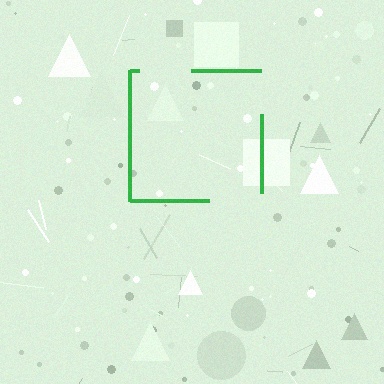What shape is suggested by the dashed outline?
The dashed outline suggests a square.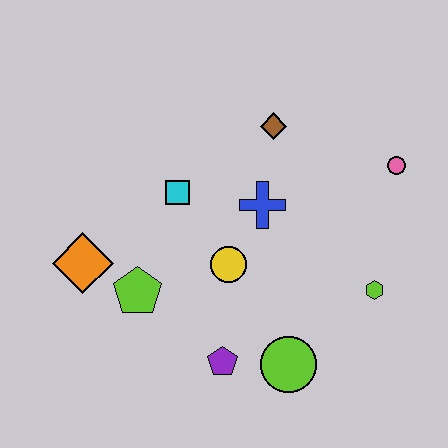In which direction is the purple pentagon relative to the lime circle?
The purple pentagon is to the left of the lime circle.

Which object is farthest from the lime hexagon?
The orange diamond is farthest from the lime hexagon.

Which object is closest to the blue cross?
The yellow circle is closest to the blue cross.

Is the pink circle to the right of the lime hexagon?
Yes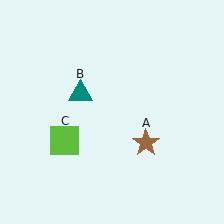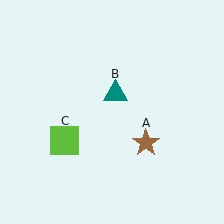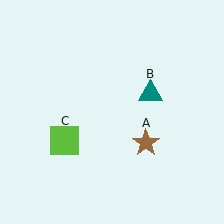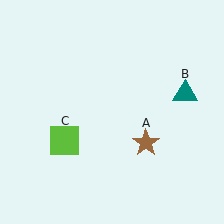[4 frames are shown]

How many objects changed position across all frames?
1 object changed position: teal triangle (object B).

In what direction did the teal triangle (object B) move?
The teal triangle (object B) moved right.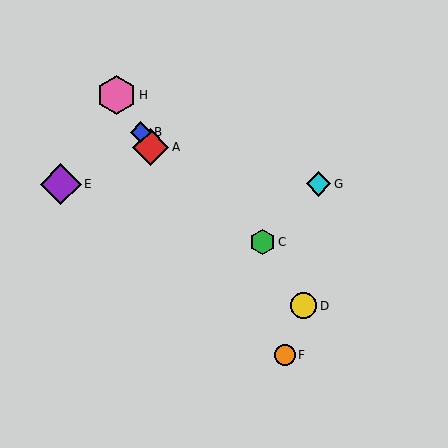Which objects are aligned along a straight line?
Objects A, B, F, H are aligned along a straight line.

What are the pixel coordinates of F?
Object F is at (285, 355).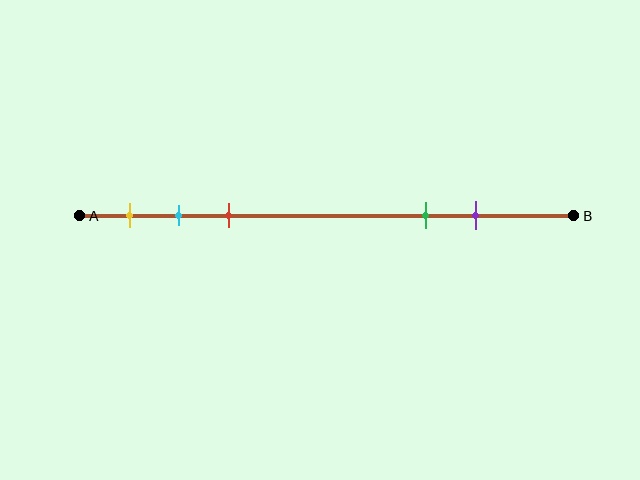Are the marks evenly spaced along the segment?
No, the marks are not evenly spaced.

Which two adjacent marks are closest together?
The cyan and red marks are the closest adjacent pair.